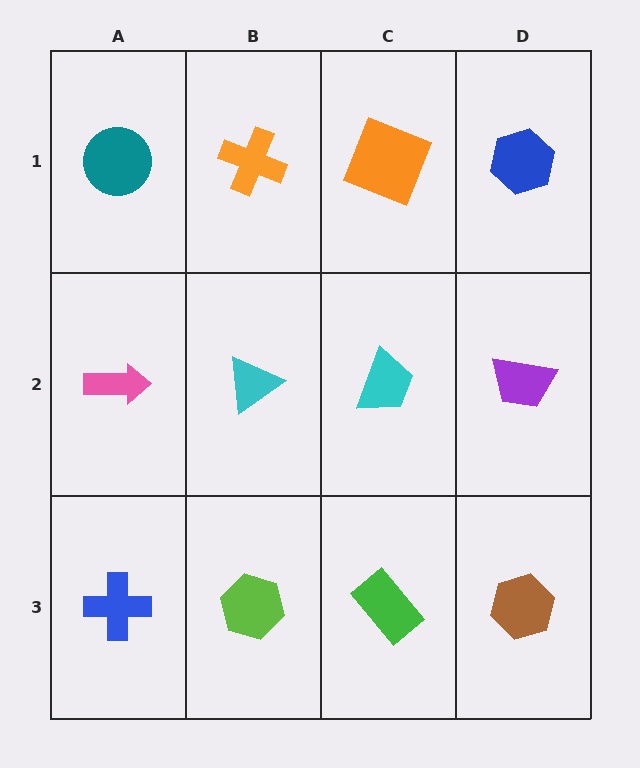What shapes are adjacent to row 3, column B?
A cyan triangle (row 2, column B), a blue cross (row 3, column A), a green rectangle (row 3, column C).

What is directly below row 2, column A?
A blue cross.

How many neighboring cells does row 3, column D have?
2.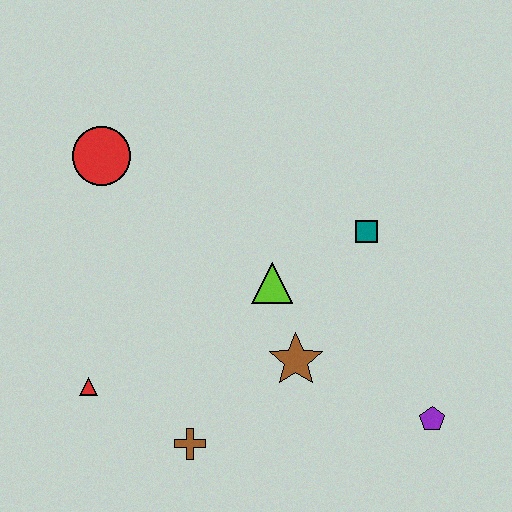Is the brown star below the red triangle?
No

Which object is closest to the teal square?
The lime triangle is closest to the teal square.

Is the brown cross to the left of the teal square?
Yes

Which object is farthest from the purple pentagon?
The red circle is farthest from the purple pentagon.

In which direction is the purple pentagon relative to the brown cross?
The purple pentagon is to the right of the brown cross.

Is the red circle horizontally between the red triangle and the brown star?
Yes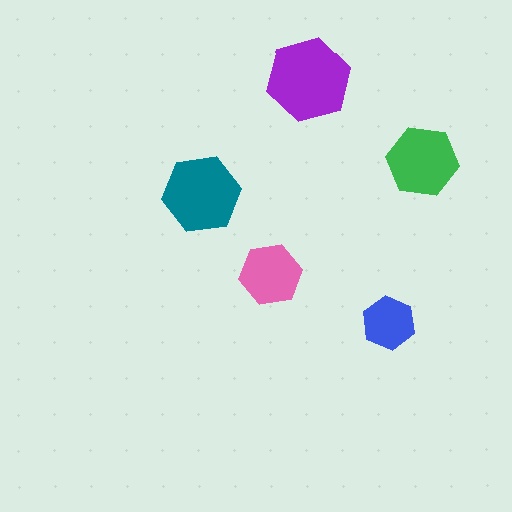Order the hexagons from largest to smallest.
the purple one, the teal one, the green one, the pink one, the blue one.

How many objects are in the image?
There are 5 objects in the image.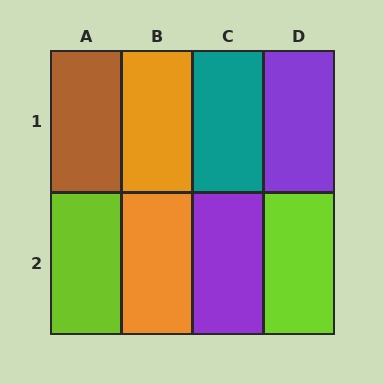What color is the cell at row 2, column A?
Lime.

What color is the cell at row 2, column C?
Purple.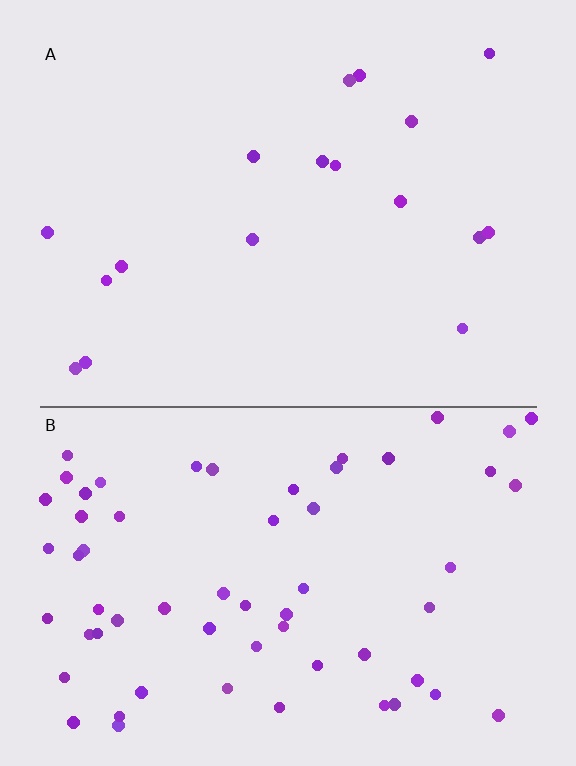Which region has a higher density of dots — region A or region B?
B (the bottom).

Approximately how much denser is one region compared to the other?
Approximately 3.5× — region B over region A.